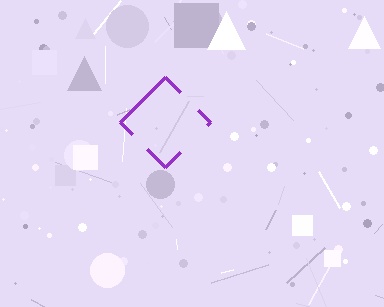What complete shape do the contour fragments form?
The contour fragments form a diamond.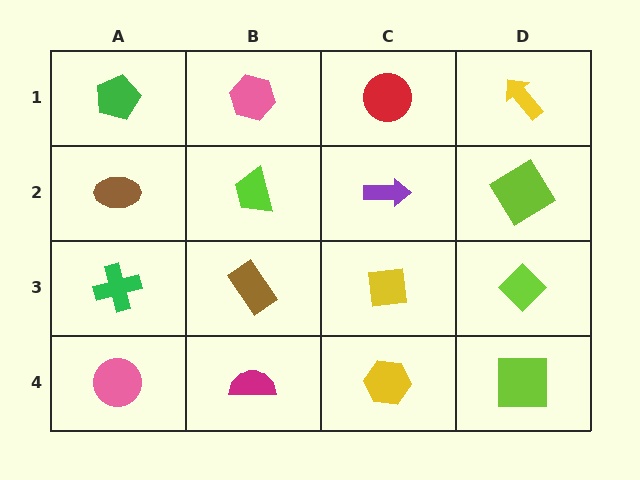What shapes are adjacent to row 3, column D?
A lime diamond (row 2, column D), a lime square (row 4, column D), a yellow square (row 3, column C).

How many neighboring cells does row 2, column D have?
3.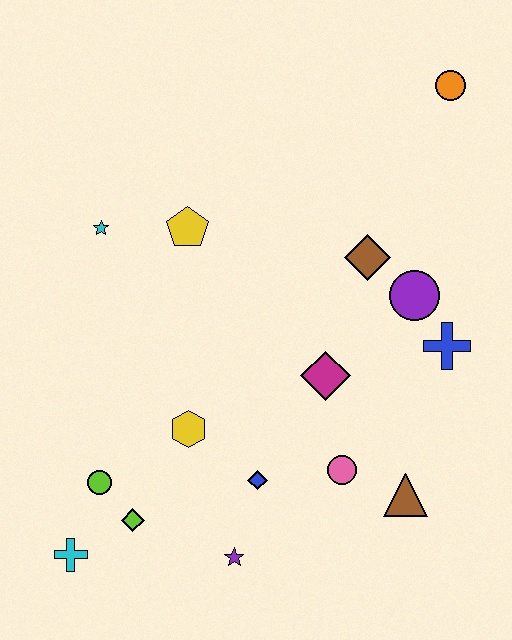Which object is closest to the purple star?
The blue diamond is closest to the purple star.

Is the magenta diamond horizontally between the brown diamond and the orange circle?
No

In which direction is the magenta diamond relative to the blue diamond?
The magenta diamond is above the blue diamond.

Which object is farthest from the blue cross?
The cyan cross is farthest from the blue cross.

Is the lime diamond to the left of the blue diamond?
Yes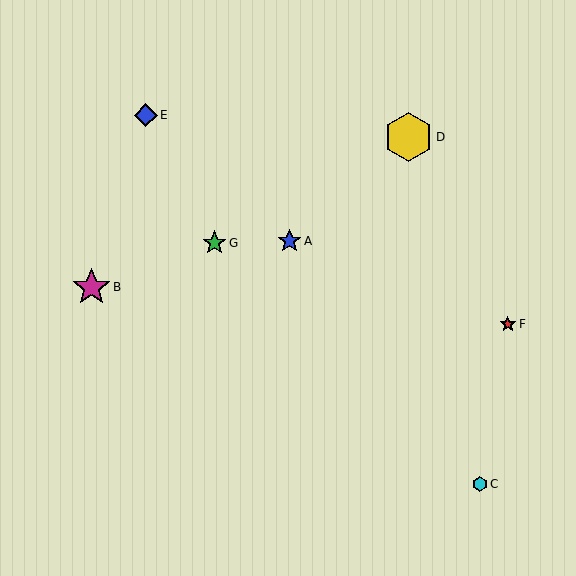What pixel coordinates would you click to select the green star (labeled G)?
Click at (214, 243) to select the green star G.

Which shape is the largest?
The yellow hexagon (labeled D) is the largest.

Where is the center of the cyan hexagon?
The center of the cyan hexagon is at (480, 484).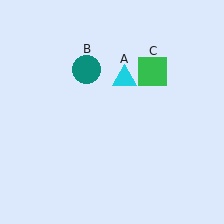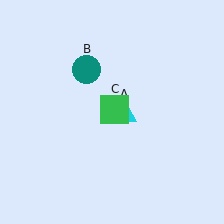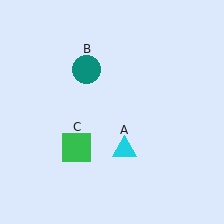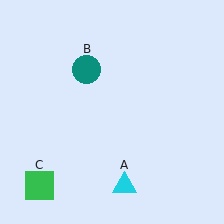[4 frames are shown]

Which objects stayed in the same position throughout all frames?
Teal circle (object B) remained stationary.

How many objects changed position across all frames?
2 objects changed position: cyan triangle (object A), green square (object C).